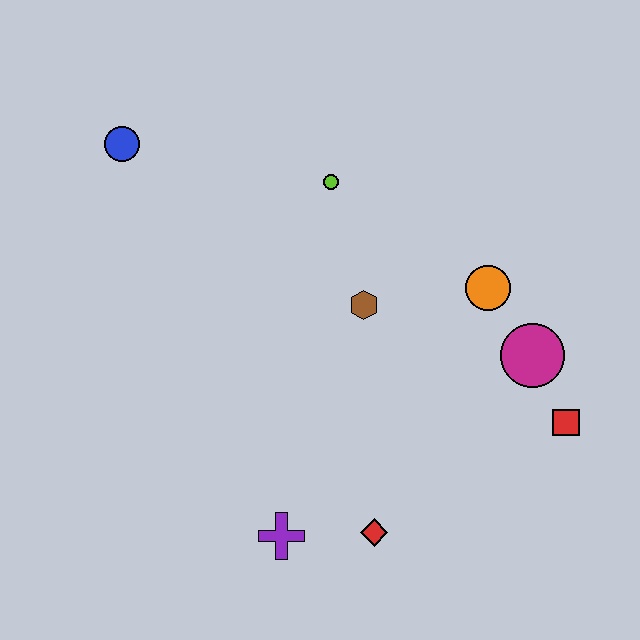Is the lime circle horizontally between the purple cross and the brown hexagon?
Yes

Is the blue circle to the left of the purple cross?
Yes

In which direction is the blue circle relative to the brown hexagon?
The blue circle is to the left of the brown hexagon.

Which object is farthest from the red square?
The blue circle is farthest from the red square.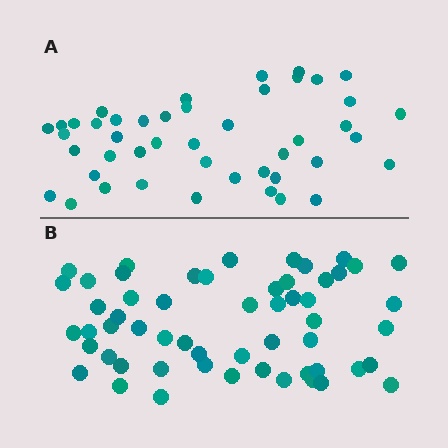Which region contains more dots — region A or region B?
Region B (the bottom region) has more dots.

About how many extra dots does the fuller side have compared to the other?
Region B has roughly 12 or so more dots than region A.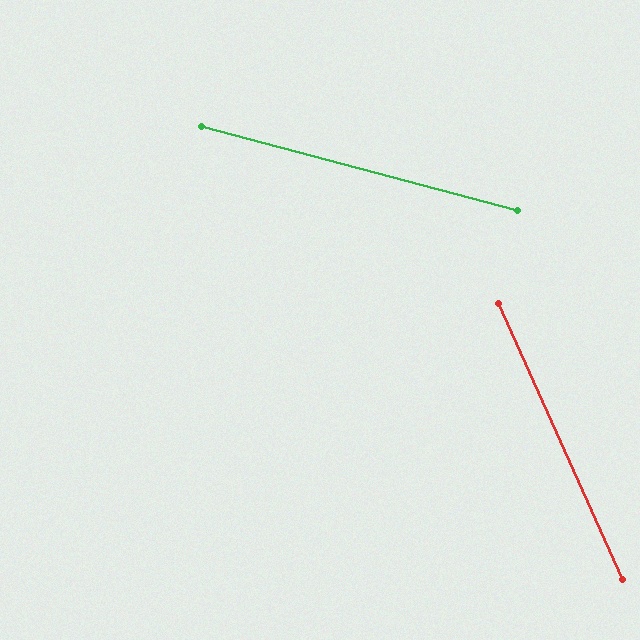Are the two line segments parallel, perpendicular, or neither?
Neither parallel nor perpendicular — they differ by about 51°.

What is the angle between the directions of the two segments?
Approximately 51 degrees.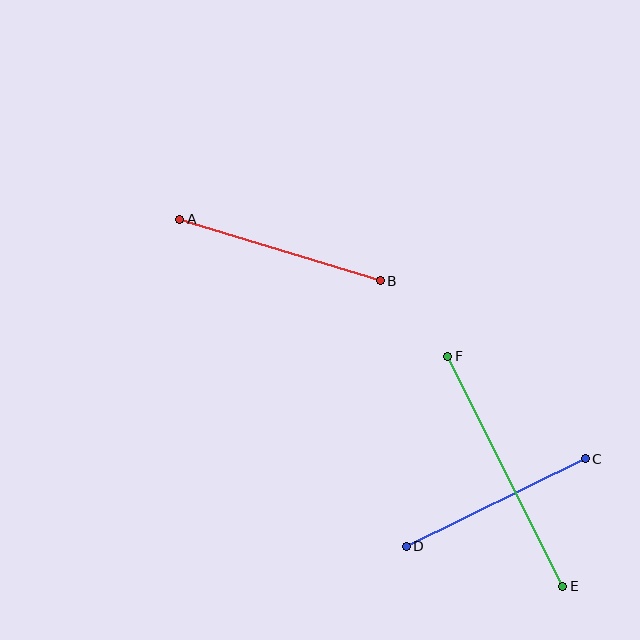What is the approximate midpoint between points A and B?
The midpoint is at approximately (280, 250) pixels.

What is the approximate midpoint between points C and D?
The midpoint is at approximately (496, 502) pixels.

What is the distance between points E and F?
The distance is approximately 257 pixels.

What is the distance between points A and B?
The distance is approximately 210 pixels.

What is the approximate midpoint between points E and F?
The midpoint is at approximately (505, 471) pixels.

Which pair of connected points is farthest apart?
Points E and F are farthest apart.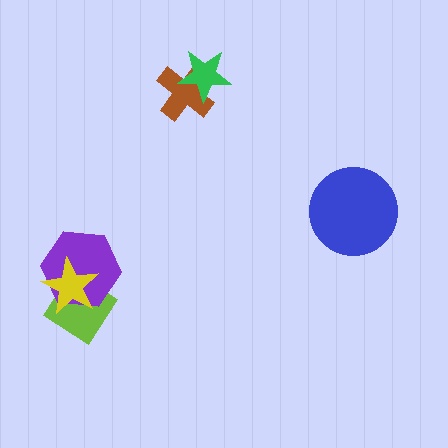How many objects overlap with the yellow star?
2 objects overlap with the yellow star.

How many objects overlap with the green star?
1 object overlaps with the green star.